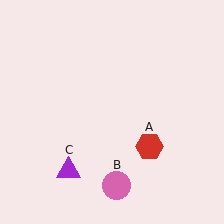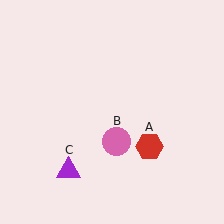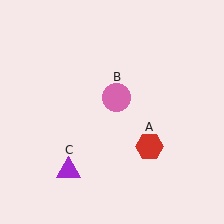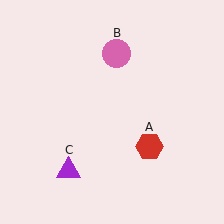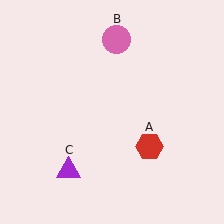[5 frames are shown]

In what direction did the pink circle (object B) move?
The pink circle (object B) moved up.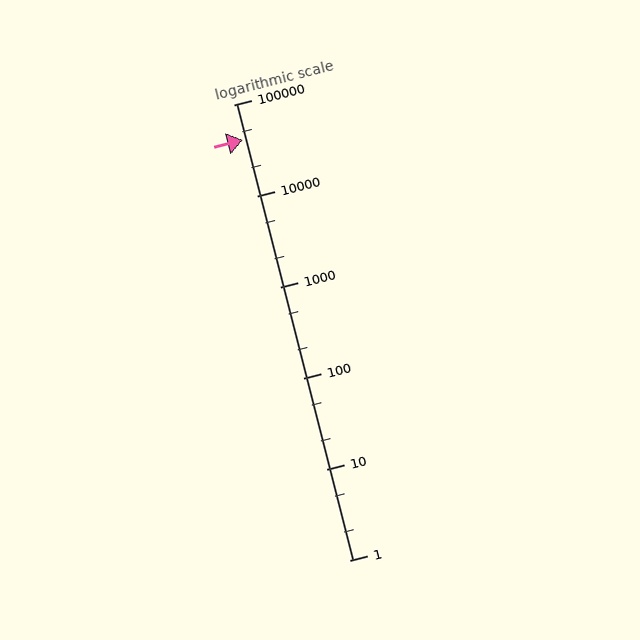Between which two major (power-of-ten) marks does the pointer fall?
The pointer is between 10000 and 100000.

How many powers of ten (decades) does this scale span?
The scale spans 5 decades, from 1 to 100000.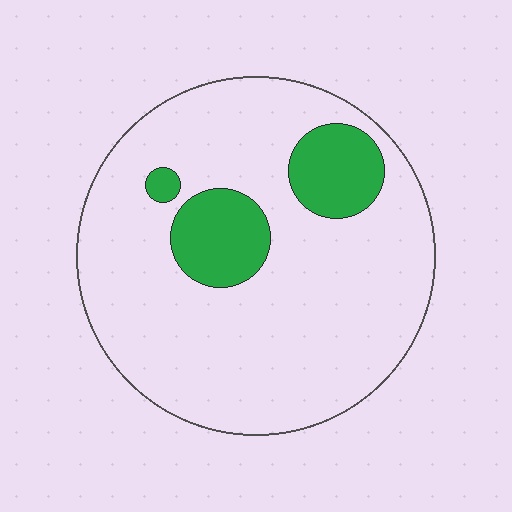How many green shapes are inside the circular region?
3.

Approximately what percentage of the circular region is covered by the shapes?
Approximately 15%.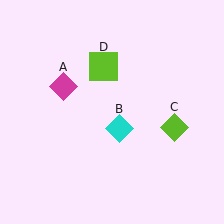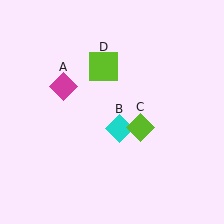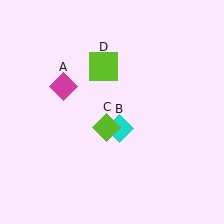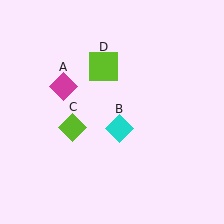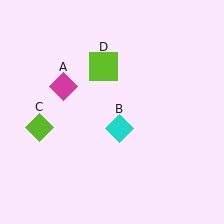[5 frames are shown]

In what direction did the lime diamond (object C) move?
The lime diamond (object C) moved left.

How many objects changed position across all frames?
1 object changed position: lime diamond (object C).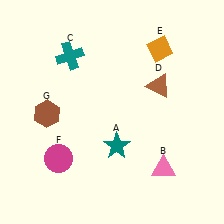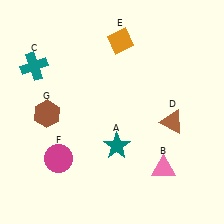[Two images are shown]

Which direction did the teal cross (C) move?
The teal cross (C) moved left.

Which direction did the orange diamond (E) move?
The orange diamond (E) moved left.